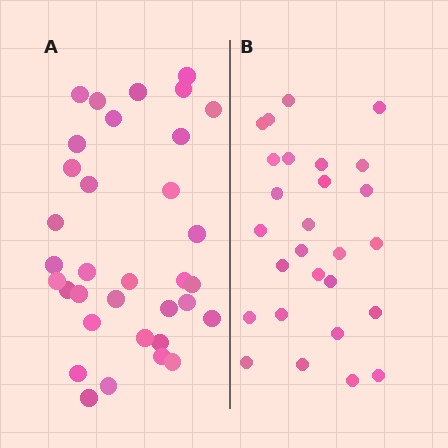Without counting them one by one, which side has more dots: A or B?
Region A (the left region) has more dots.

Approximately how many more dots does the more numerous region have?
Region A has roughly 8 or so more dots than region B.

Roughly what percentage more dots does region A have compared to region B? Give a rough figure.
About 25% more.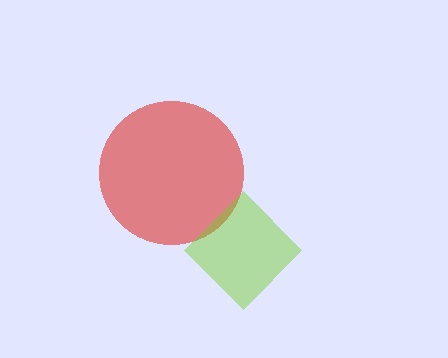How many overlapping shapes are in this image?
There are 2 overlapping shapes in the image.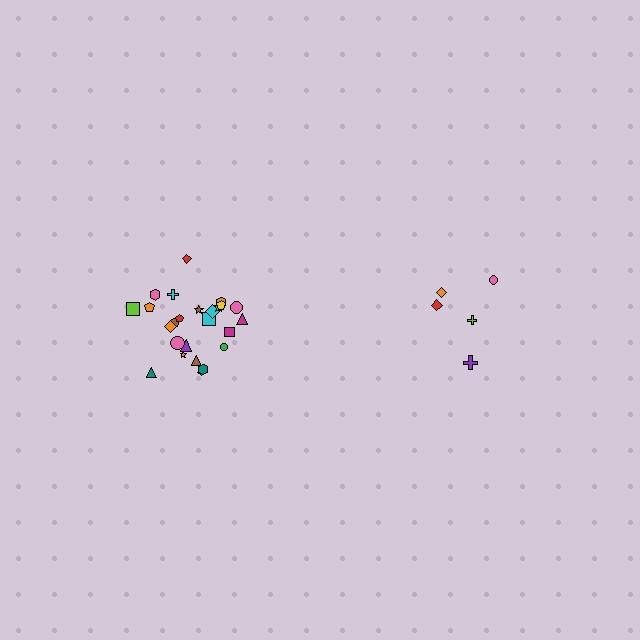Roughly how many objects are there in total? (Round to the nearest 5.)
Roughly 30 objects in total.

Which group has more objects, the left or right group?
The left group.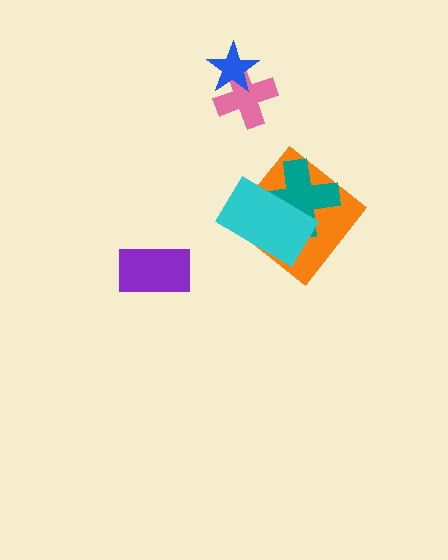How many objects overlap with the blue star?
1 object overlaps with the blue star.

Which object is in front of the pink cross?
The blue star is in front of the pink cross.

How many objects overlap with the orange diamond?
2 objects overlap with the orange diamond.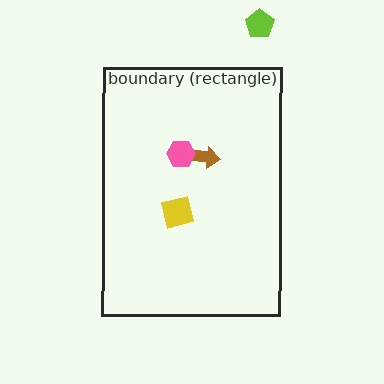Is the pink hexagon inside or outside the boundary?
Inside.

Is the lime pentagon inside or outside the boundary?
Outside.